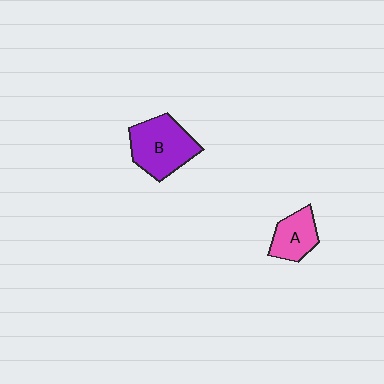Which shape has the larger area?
Shape B (purple).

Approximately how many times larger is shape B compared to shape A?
Approximately 1.7 times.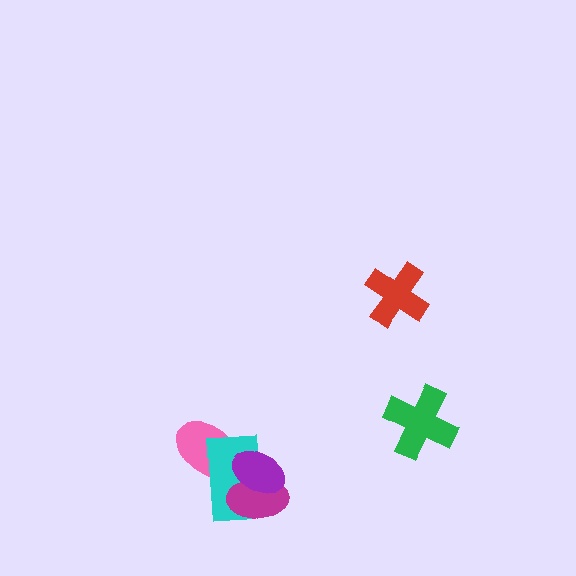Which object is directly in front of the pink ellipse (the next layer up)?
The cyan rectangle is directly in front of the pink ellipse.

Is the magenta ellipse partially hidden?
Yes, it is partially covered by another shape.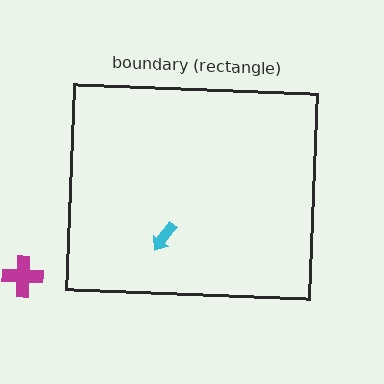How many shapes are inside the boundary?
1 inside, 1 outside.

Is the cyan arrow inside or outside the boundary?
Inside.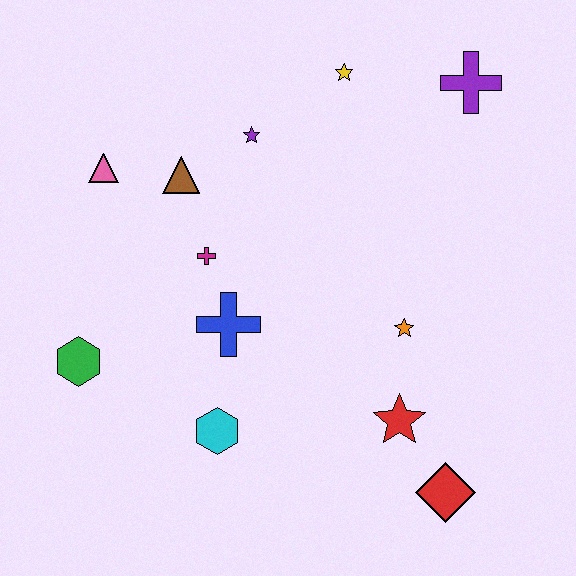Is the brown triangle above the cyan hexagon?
Yes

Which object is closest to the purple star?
The brown triangle is closest to the purple star.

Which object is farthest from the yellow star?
The red diamond is farthest from the yellow star.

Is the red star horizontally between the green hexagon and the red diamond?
Yes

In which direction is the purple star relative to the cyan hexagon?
The purple star is above the cyan hexagon.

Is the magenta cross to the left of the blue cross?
Yes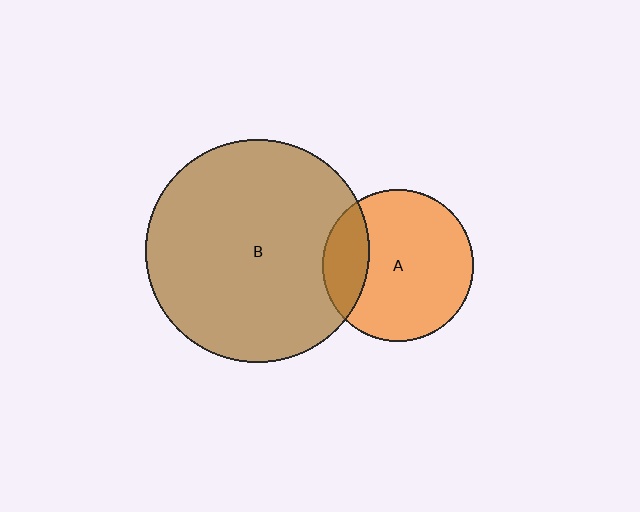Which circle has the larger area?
Circle B (brown).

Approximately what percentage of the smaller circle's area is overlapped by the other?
Approximately 20%.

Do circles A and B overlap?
Yes.